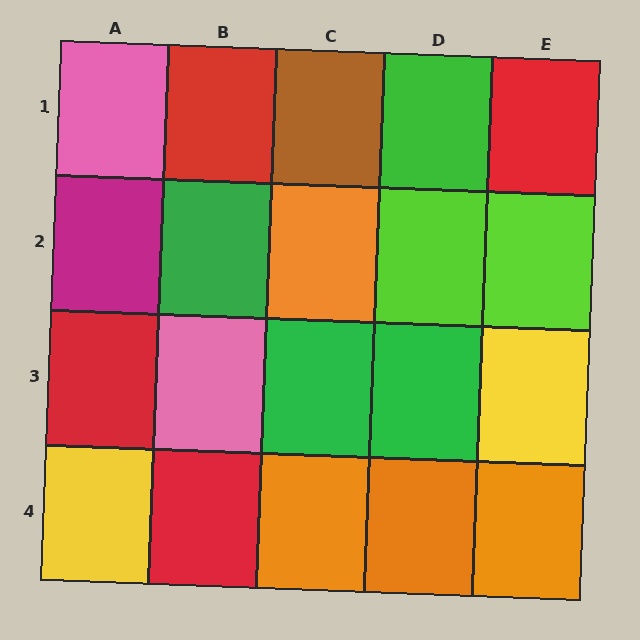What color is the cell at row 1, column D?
Green.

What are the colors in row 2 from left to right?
Magenta, green, orange, lime, lime.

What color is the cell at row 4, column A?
Yellow.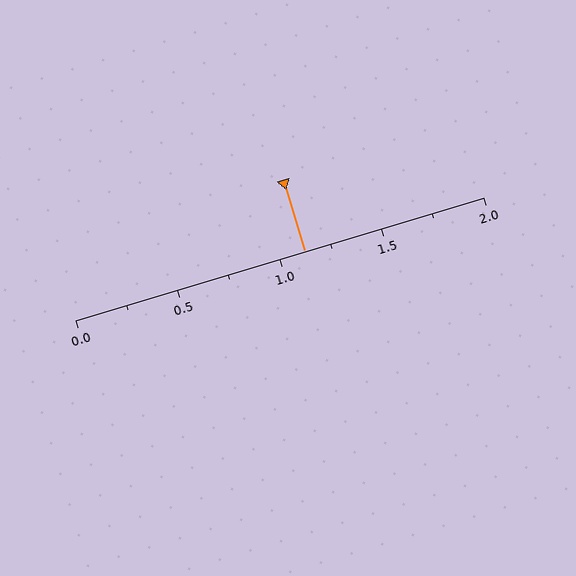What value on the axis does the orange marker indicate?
The marker indicates approximately 1.12.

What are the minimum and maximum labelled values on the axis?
The axis runs from 0.0 to 2.0.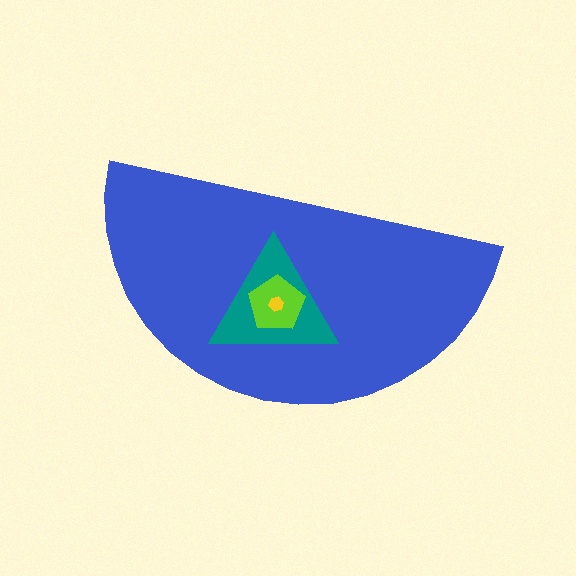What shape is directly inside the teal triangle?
The lime pentagon.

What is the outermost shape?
The blue semicircle.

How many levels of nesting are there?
4.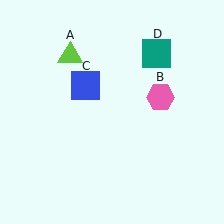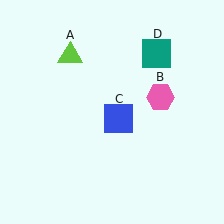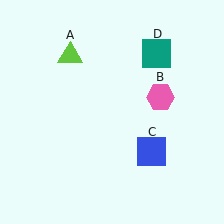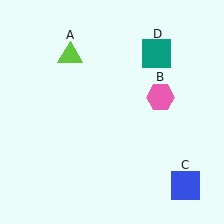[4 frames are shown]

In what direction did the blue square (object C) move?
The blue square (object C) moved down and to the right.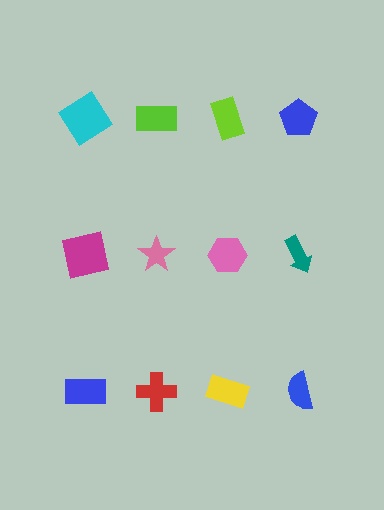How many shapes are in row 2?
4 shapes.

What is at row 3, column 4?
A blue semicircle.